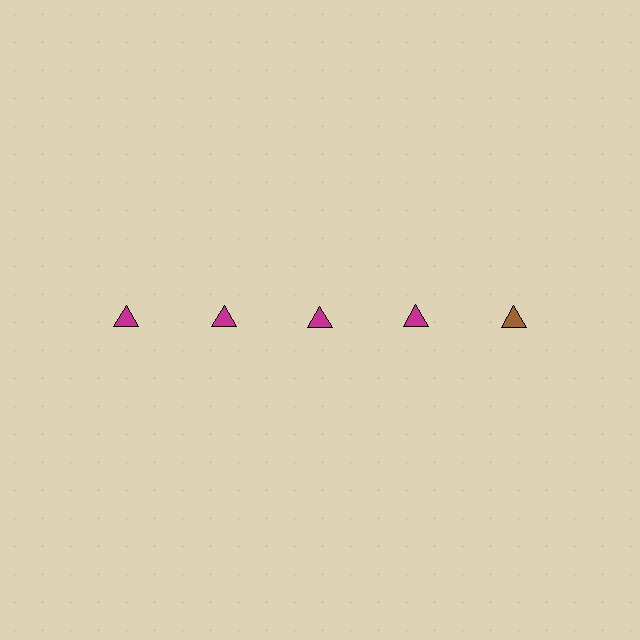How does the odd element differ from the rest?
It has a different color: brown instead of magenta.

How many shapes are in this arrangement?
There are 5 shapes arranged in a grid pattern.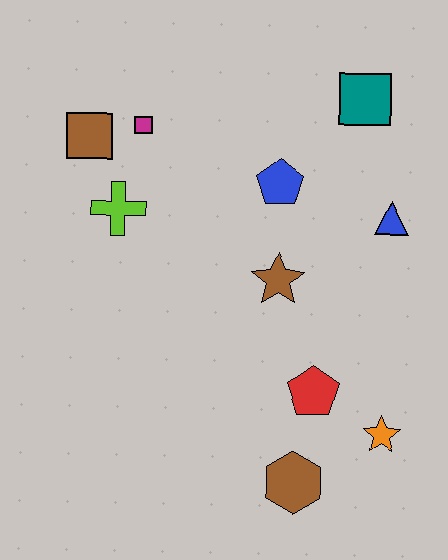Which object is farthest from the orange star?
The brown square is farthest from the orange star.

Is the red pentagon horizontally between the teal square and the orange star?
No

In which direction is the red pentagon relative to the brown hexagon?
The red pentagon is above the brown hexagon.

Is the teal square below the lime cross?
No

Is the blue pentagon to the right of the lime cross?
Yes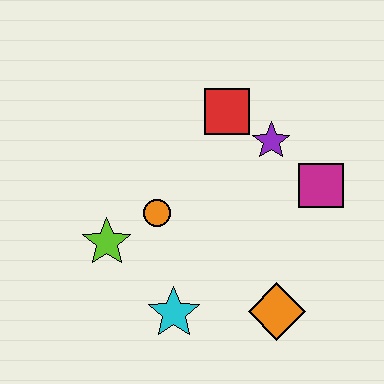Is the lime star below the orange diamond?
No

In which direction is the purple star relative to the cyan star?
The purple star is above the cyan star.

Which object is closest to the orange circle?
The lime star is closest to the orange circle.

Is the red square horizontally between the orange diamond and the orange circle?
Yes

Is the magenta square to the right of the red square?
Yes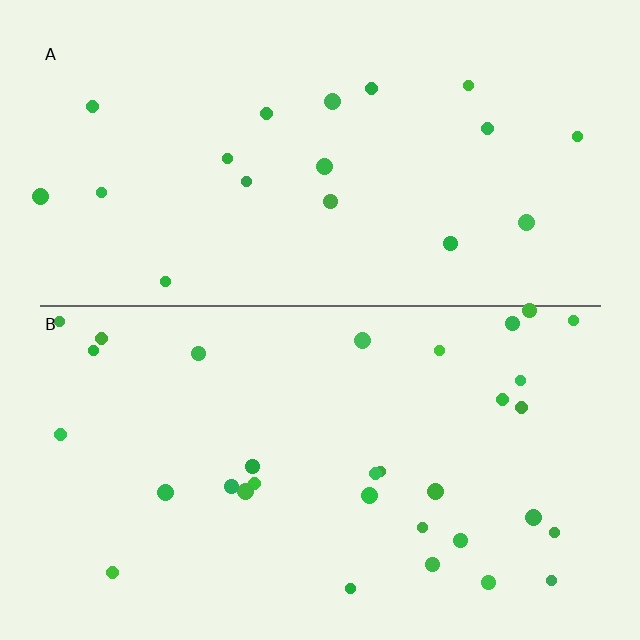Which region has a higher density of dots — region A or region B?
B (the bottom).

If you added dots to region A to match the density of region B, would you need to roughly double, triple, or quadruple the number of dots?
Approximately double.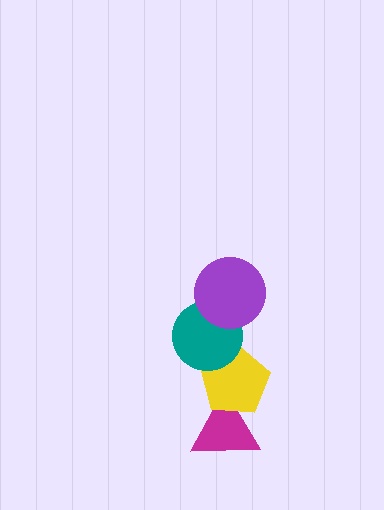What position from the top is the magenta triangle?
The magenta triangle is 4th from the top.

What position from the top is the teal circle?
The teal circle is 2nd from the top.